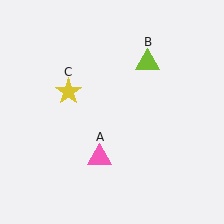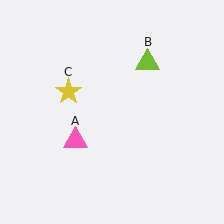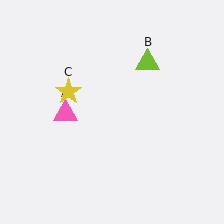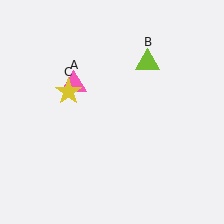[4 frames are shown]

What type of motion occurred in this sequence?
The pink triangle (object A) rotated clockwise around the center of the scene.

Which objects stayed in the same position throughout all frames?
Lime triangle (object B) and yellow star (object C) remained stationary.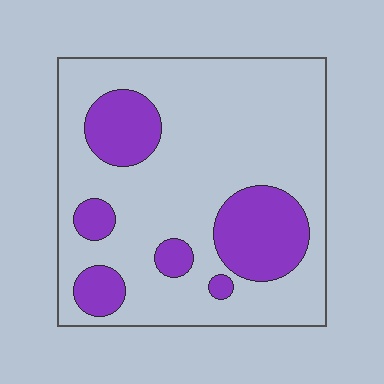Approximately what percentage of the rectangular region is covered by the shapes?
Approximately 25%.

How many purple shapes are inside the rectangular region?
6.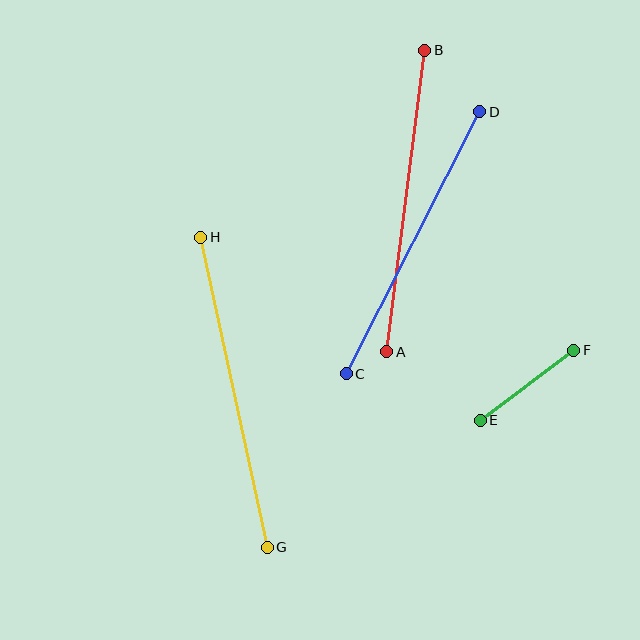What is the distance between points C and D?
The distance is approximately 294 pixels.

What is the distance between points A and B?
The distance is approximately 304 pixels.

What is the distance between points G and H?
The distance is approximately 317 pixels.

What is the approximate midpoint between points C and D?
The midpoint is at approximately (413, 243) pixels.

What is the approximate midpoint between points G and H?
The midpoint is at approximately (234, 392) pixels.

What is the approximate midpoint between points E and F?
The midpoint is at approximately (527, 385) pixels.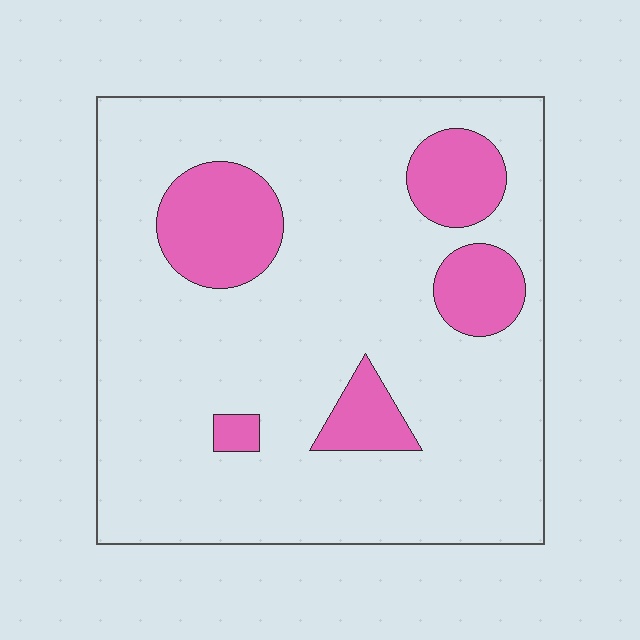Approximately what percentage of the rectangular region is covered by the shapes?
Approximately 15%.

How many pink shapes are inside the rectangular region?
5.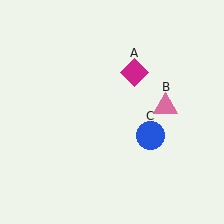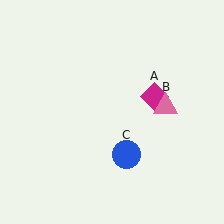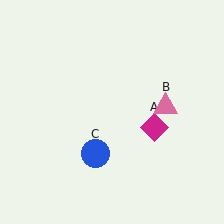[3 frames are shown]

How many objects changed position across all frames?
2 objects changed position: magenta diamond (object A), blue circle (object C).